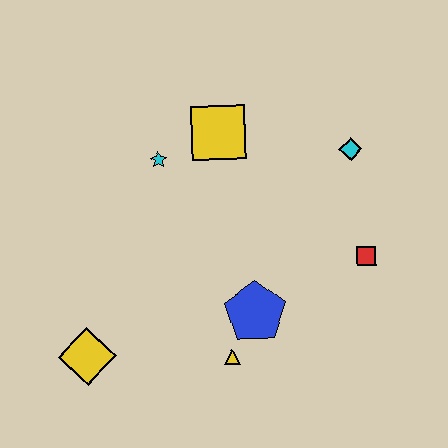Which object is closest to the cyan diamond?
The red square is closest to the cyan diamond.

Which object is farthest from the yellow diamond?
The cyan diamond is farthest from the yellow diamond.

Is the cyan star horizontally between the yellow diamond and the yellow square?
Yes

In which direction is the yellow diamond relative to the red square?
The yellow diamond is to the left of the red square.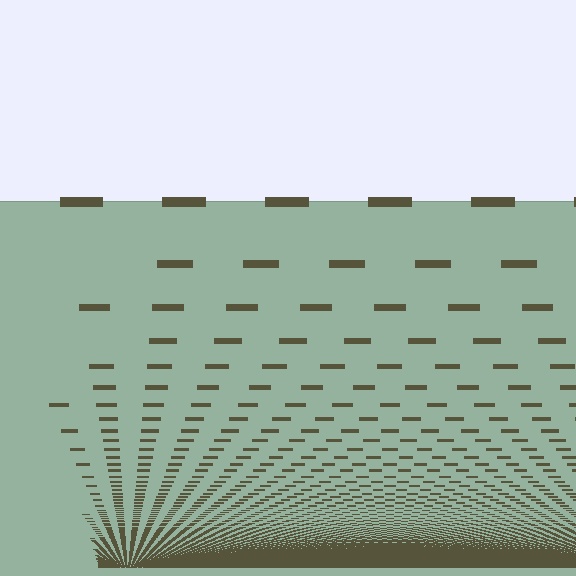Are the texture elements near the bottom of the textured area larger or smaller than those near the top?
Smaller. The gradient is inverted — elements near the bottom are smaller and denser.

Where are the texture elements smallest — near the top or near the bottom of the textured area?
Near the bottom.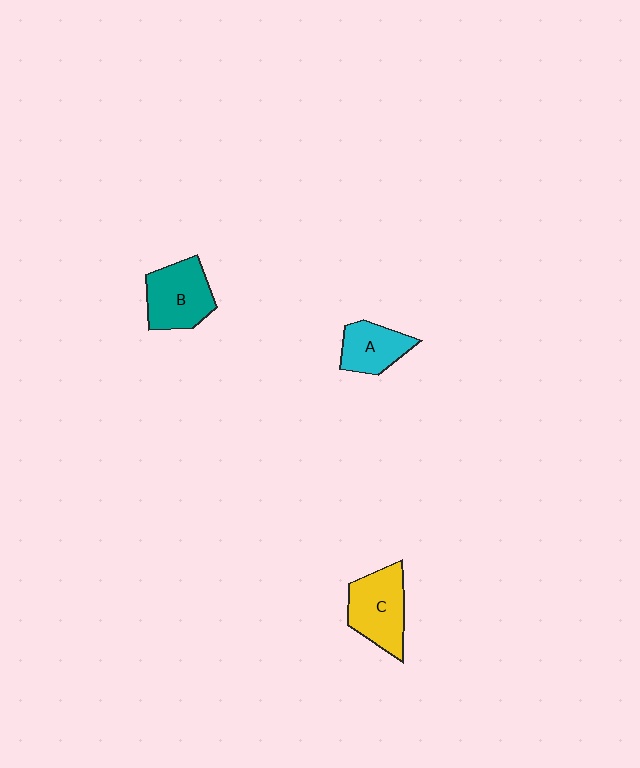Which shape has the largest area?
Shape C (yellow).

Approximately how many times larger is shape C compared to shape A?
Approximately 1.4 times.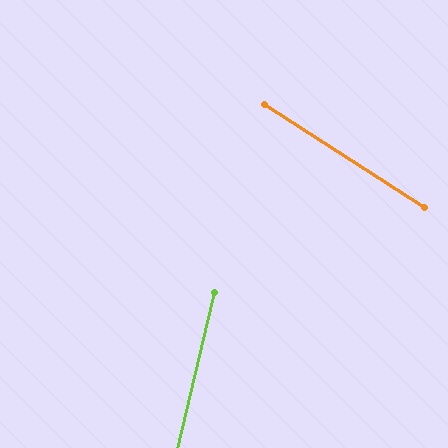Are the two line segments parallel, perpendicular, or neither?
Neither parallel nor perpendicular — they differ by about 70°.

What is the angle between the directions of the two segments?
Approximately 70 degrees.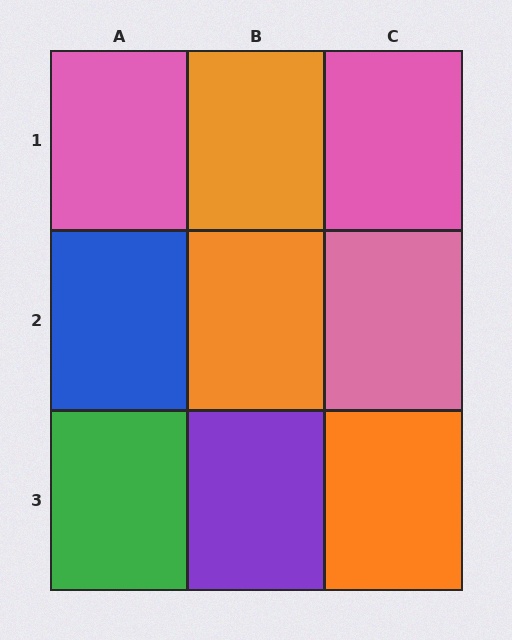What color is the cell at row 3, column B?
Purple.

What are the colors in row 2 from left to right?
Blue, orange, pink.